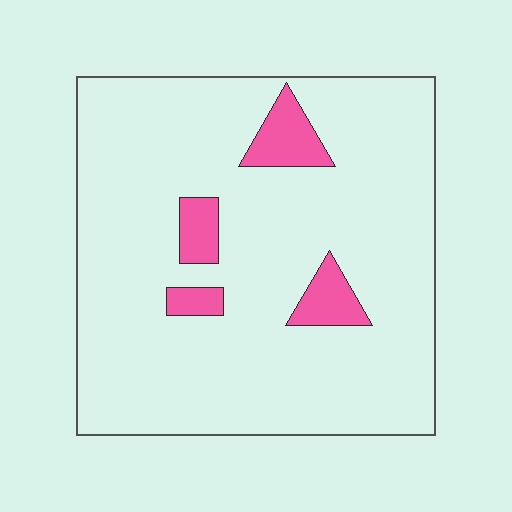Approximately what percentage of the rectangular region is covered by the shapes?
Approximately 10%.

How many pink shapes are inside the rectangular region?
4.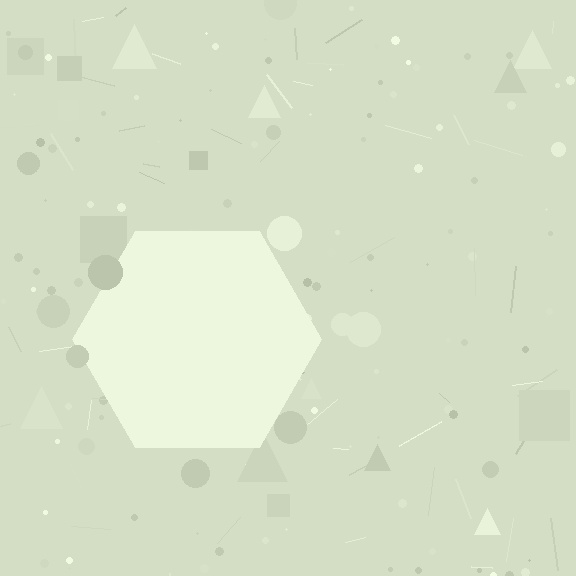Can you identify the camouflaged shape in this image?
The camouflaged shape is a hexagon.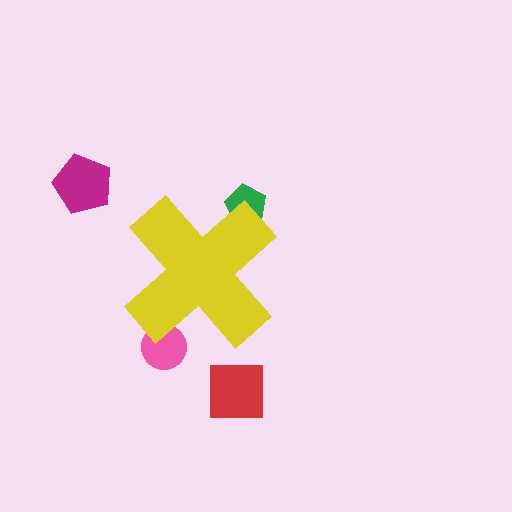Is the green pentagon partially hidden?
Yes, the green pentagon is partially hidden behind the yellow cross.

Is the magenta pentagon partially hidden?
No, the magenta pentagon is fully visible.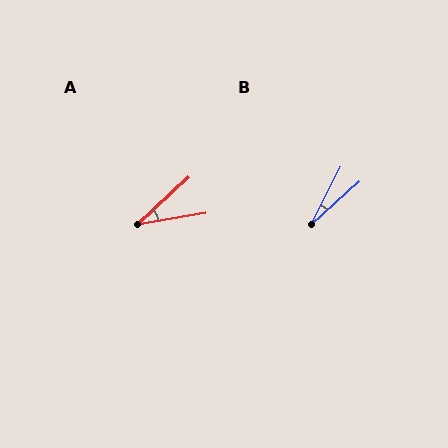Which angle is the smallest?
B, at approximately 21 degrees.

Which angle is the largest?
A, at approximately 34 degrees.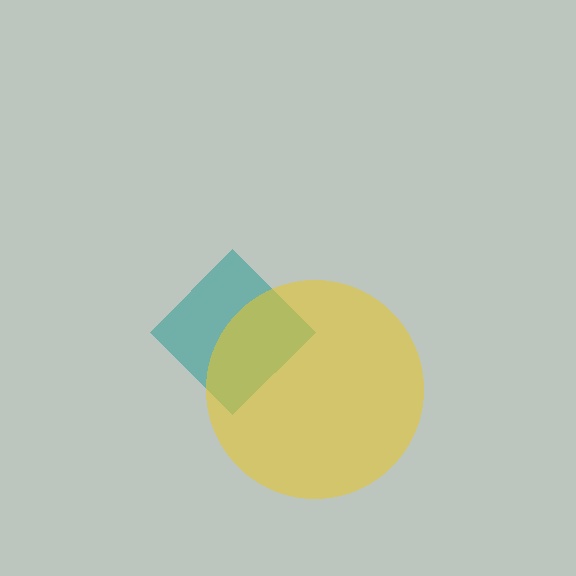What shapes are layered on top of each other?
The layered shapes are: a teal diamond, a yellow circle.